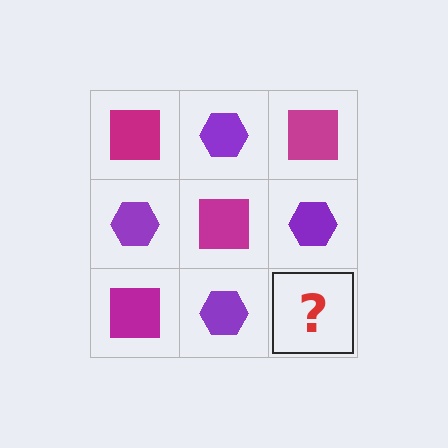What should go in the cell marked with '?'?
The missing cell should contain a magenta square.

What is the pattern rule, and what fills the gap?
The rule is that it alternates magenta square and purple hexagon in a checkerboard pattern. The gap should be filled with a magenta square.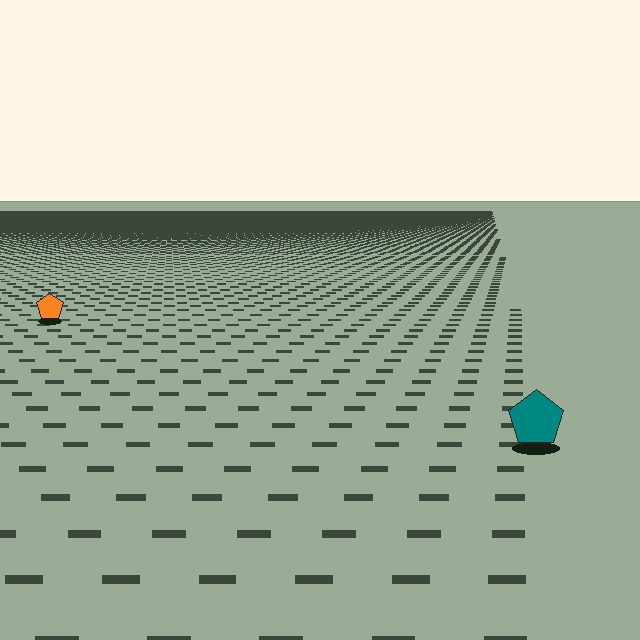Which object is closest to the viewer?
The teal pentagon is closest. The texture marks near it are larger and more spread out.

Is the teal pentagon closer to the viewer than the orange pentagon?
Yes. The teal pentagon is closer — you can tell from the texture gradient: the ground texture is coarser near it.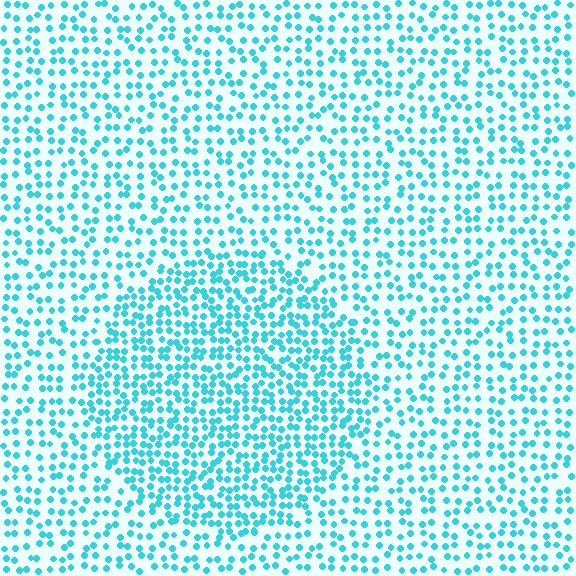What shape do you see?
I see a circle.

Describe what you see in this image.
The image contains small cyan elements arranged at two different densities. A circle-shaped region is visible where the elements are more densely packed than the surrounding area.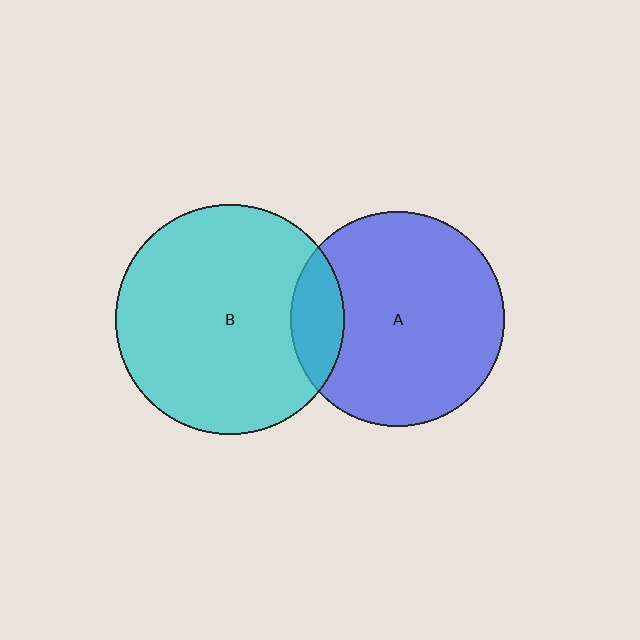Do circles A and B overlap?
Yes.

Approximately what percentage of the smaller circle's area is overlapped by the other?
Approximately 15%.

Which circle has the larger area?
Circle B (cyan).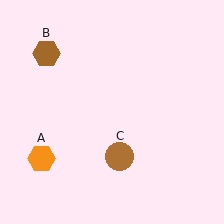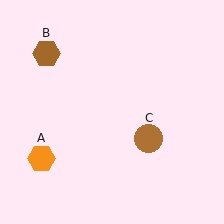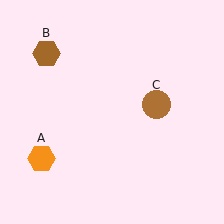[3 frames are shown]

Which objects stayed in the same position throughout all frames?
Orange hexagon (object A) and brown hexagon (object B) remained stationary.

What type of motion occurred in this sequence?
The brown circle (object C) rotated counterclockwise around the center of the scene.